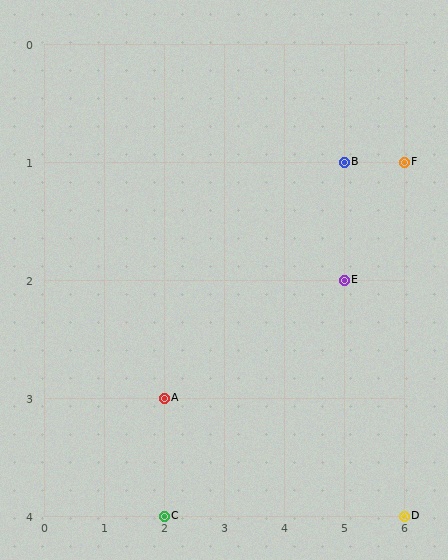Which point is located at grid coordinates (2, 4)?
Point C is at (2, 4).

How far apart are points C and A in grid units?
Points C and A are 1 row apart.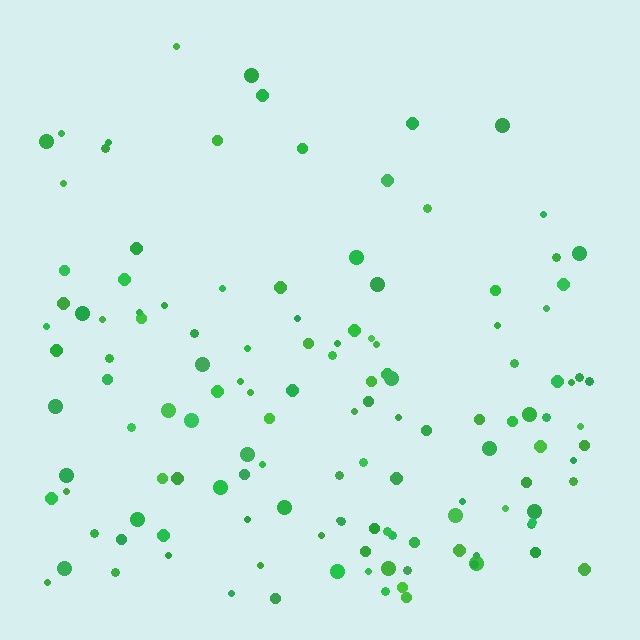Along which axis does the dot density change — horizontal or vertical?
Vertical.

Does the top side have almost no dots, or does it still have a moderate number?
Still a moderate number, just noticeably fewer than the bottom.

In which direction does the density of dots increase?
From top to bottom, with the bottom side densest.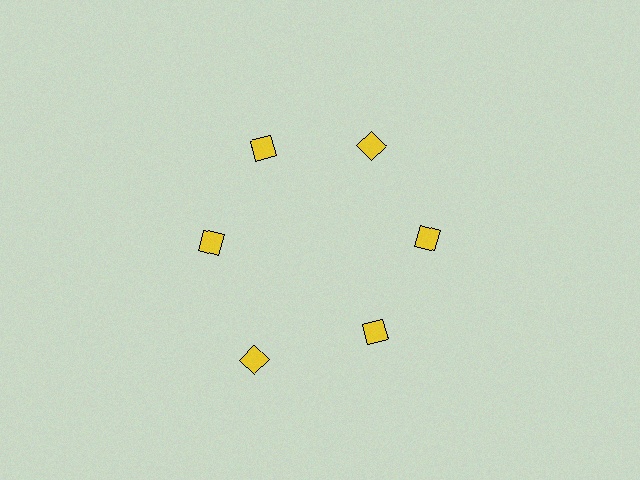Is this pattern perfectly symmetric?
No. The 6 yellow diamonds are arranged in a ring, but one element near the 7 o'clock position is pushed outward from the center, breaking the 6-fold rotational symmetry.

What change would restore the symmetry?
The symmetry would be restored by moving it inward, back onto the ring so that all 6 diamonds sit at equal angles and equal distance from the center.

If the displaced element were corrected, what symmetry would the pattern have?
It would have 6-fold rotational symmetry — the pattern would map onto itself every 60 degrees.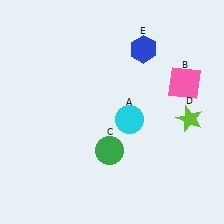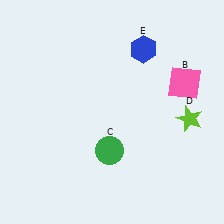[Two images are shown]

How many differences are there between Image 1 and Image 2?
There is 1 difference between the two images.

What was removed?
The cyan circle (A) was removed in Image 2.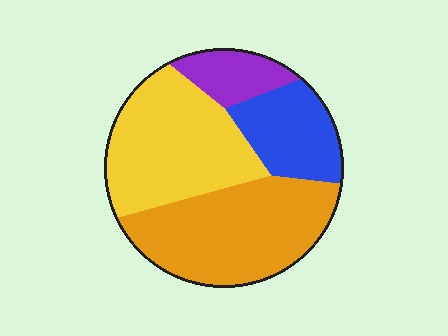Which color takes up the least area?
Purple, at roughly 10%.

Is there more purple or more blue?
Blue.